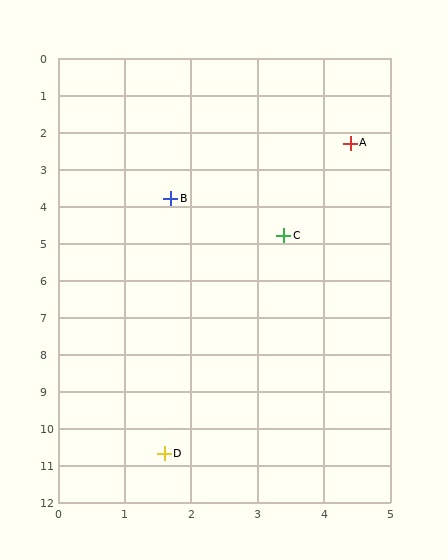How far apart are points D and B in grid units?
Points D and B are about 6.9 grid units apart.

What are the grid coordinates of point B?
Point B is at approximately (1.7, 3.8).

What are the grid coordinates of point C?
Point C is at approximately (3.4, 4.8).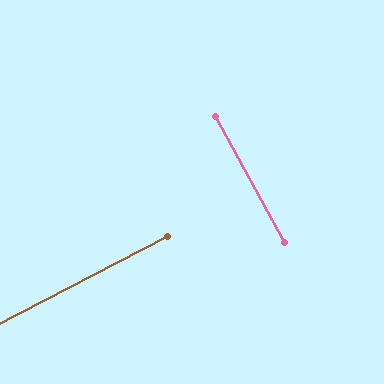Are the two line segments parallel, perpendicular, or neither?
Perpendicular — they meet at approximately 89°.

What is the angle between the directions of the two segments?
Approximately 89 degrees.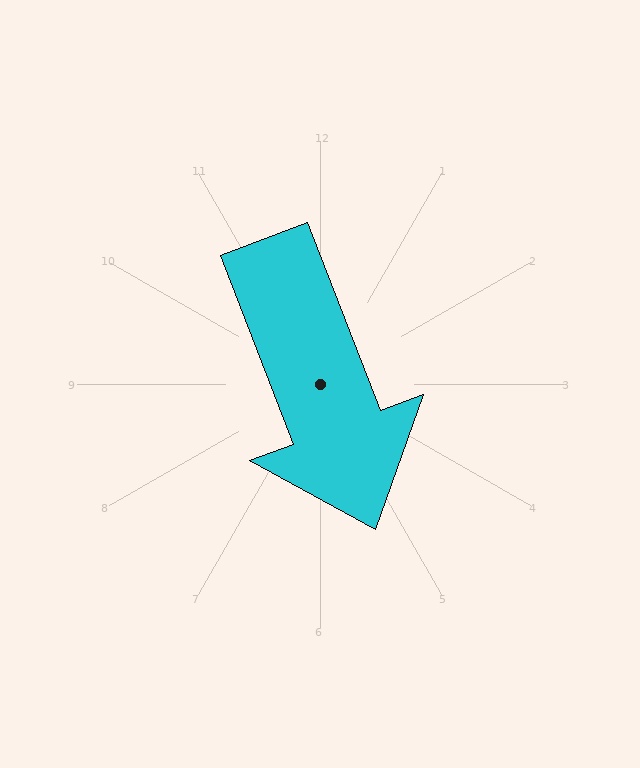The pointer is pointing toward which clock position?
Roughly 5 o'clock.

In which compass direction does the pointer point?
South.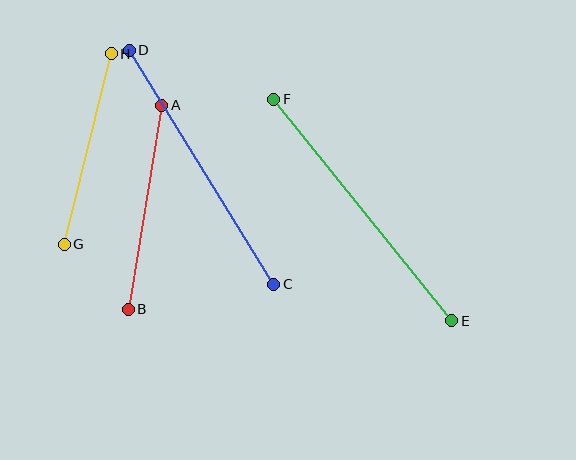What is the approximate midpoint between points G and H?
The midpoint is at approximately (88, 149) pixels.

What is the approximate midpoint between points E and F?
The midpoint is at approximately (363, 210) pixels.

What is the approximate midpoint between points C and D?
The midpoint is at approximately (201, 167) pixels.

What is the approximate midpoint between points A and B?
The midpoint is at approximately (145, 207) pixels.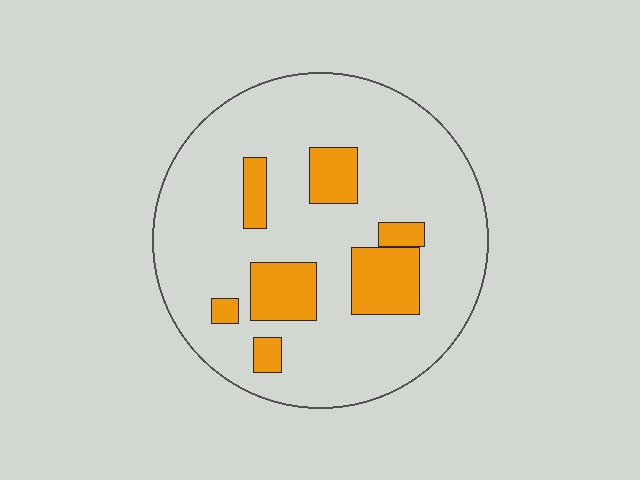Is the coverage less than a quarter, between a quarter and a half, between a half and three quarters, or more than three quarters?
Less than a quarter.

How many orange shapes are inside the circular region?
7.